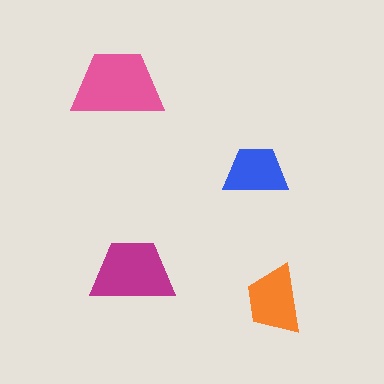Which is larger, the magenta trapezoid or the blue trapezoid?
The magenta one.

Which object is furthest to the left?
The pink trapezoid is leftmost.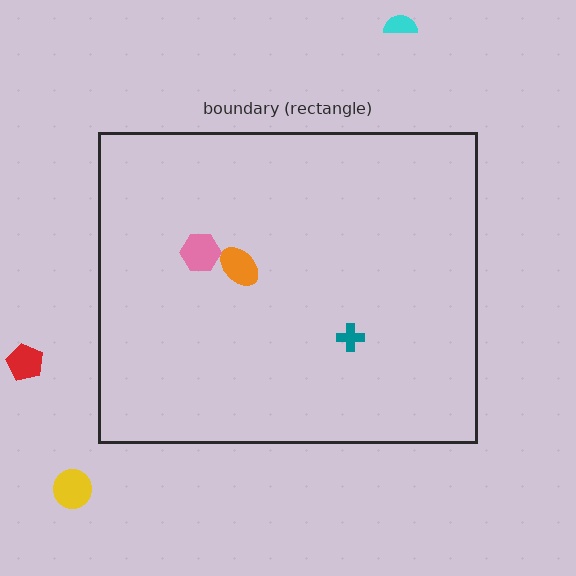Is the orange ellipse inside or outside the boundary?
Inside.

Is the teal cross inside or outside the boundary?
Inside.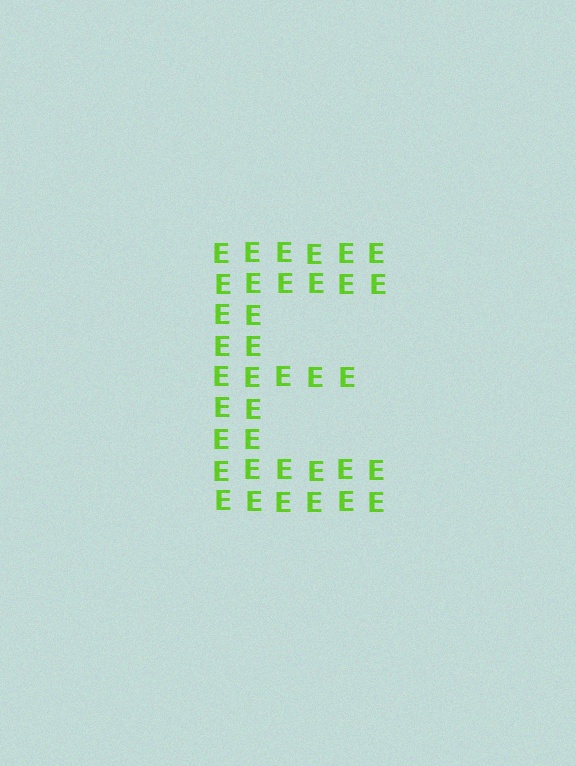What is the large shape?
The large shape is the letter E.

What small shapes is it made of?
It is made of small letter E's.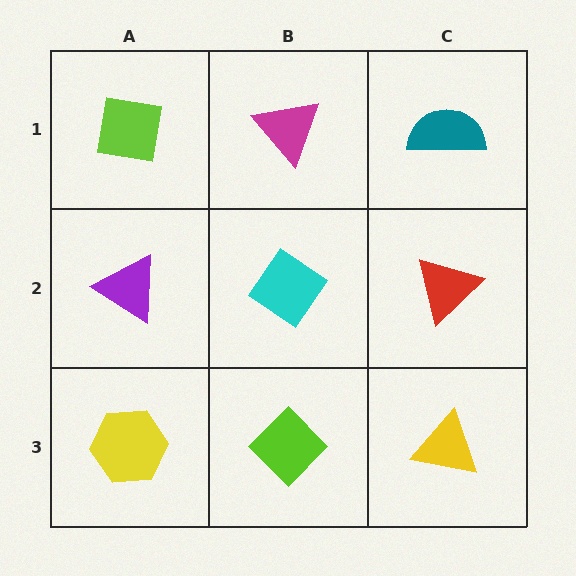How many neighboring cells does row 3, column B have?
3.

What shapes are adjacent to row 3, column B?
A cyan diamond (row 2, column B), a yellow hexagon (row 3, column A), a yellow triangle (row 3, column C).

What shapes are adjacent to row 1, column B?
A cyan diamond (row 2, column B), a lime square (row 1, column A), a teal semicircle (row 1, column C).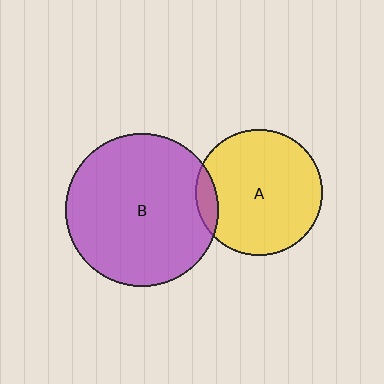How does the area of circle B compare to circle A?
Approximately 1.5 times.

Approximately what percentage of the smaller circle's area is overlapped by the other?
Approximately 10%.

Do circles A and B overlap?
Yes.